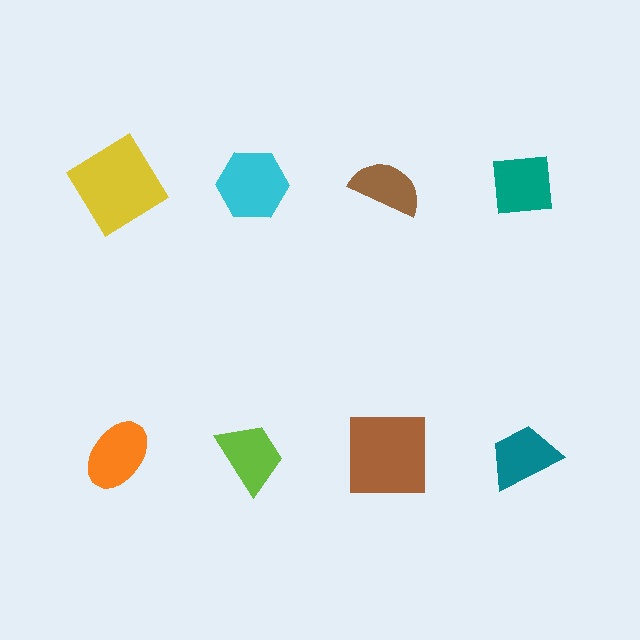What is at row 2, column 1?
An orange ellipse.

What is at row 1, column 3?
A brown semicircle.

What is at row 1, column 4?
A teal square.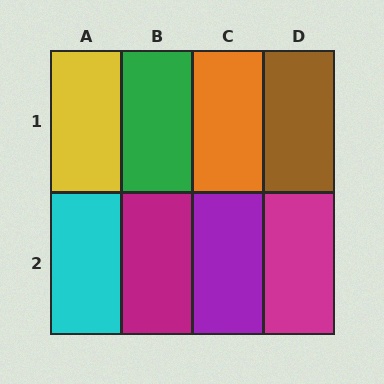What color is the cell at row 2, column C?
Purple.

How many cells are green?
1 cell is green.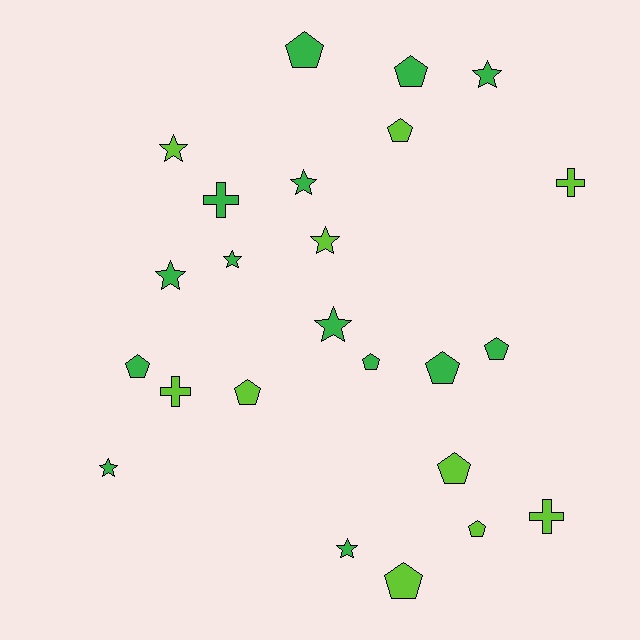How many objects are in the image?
There are 24 objects.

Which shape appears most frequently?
Pentagon, with 11 objects.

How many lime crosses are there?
There are 3 lime crosses.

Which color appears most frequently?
Green, with 14 objects.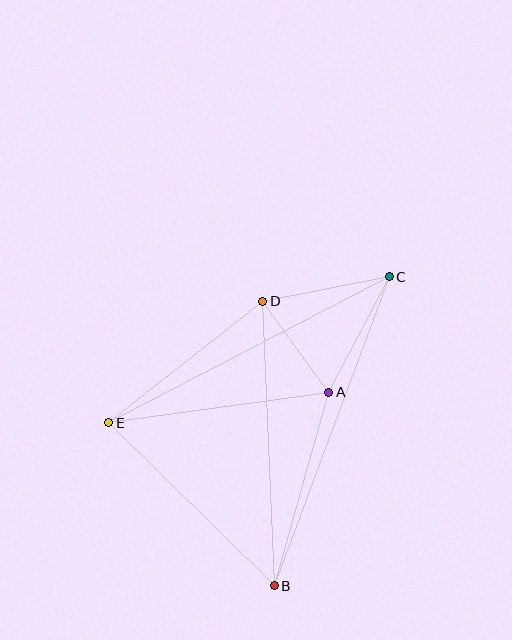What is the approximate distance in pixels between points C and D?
The distance between C and D is approximately 129 pixels.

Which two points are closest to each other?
Points A and D are closest to each other.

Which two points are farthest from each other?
Points B and C are farthest from each other.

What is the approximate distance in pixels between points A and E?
The distance between A and E is approximately 222 pixels.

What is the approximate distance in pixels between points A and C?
The distance between A and C is approximately 130 pixels.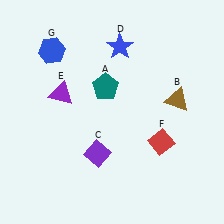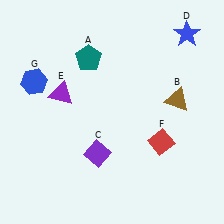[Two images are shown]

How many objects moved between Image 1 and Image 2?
3 objects moved between the two images.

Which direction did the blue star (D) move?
The blue star (D) moved right.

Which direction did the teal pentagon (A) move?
The teal pentagon (A) moved up.